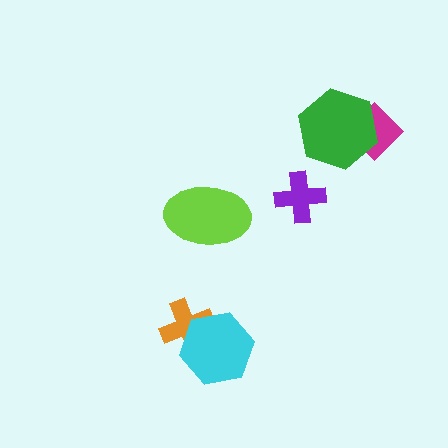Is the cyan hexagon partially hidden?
No, no other shape covers it.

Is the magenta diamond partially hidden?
Yes, it is partially covered by another shape.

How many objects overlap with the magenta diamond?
1 object overlaps with the magenta diamond.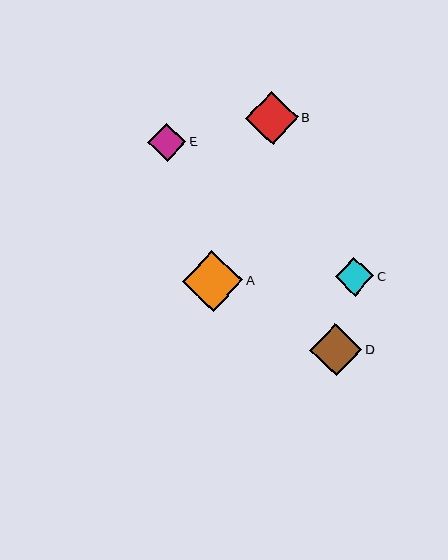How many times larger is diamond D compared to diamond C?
Diamond D is approximately 1.3 times the size of diamond C.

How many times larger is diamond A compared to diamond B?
Diamond A is approximately 1.1 times the size of diamond B.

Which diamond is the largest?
Diamond A is the largest with a size of approximately 60 pixels.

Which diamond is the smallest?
Diamond E is the smallest with a size of approximately 39 pixels.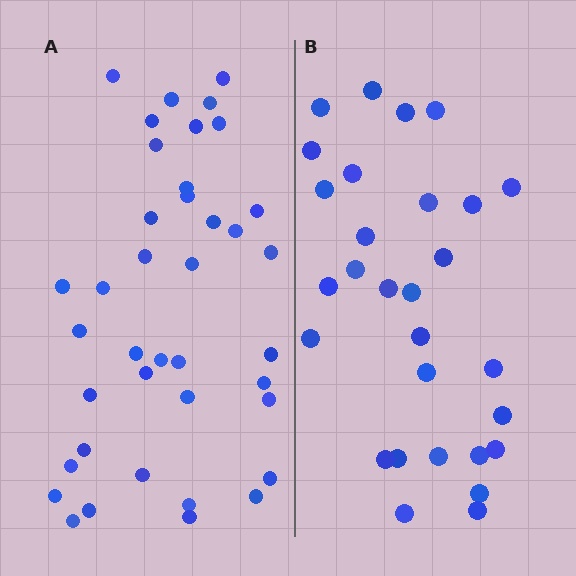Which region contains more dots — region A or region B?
Region A (the left region) has more dots.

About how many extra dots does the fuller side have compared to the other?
Region A has roughly 10 or so more dots than region B.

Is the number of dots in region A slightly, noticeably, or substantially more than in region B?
Region A has noticeably more, but not dramatically so. The ratio is roughly 1.3 to 1.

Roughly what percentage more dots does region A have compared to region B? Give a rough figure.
About 35% more.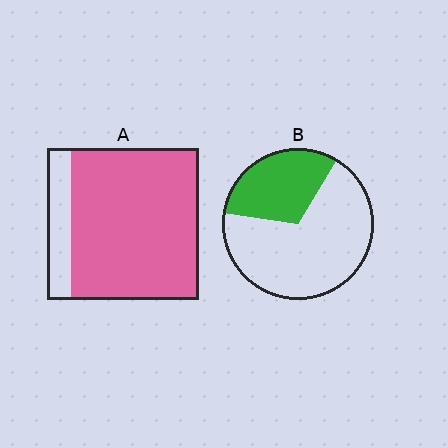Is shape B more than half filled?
No.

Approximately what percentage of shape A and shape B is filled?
A is approximately 85% and B is approximately 30%.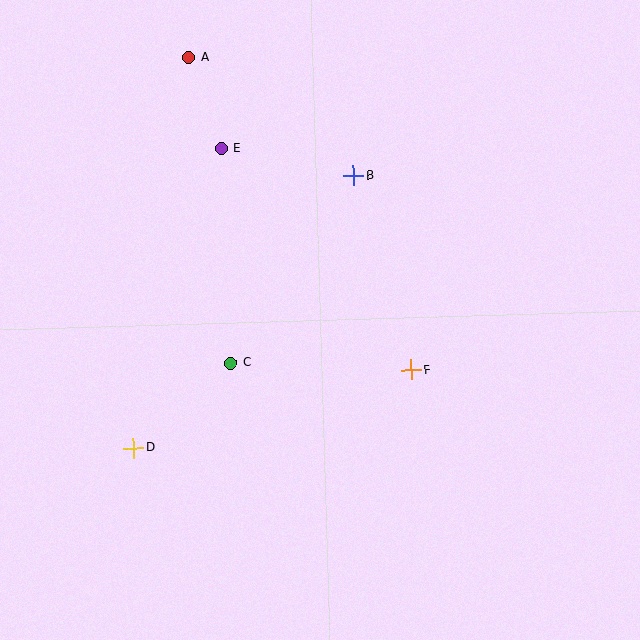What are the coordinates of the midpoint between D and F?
The midpoint between D and F is at (272, 409).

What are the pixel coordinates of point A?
Point A is at (189, 57).